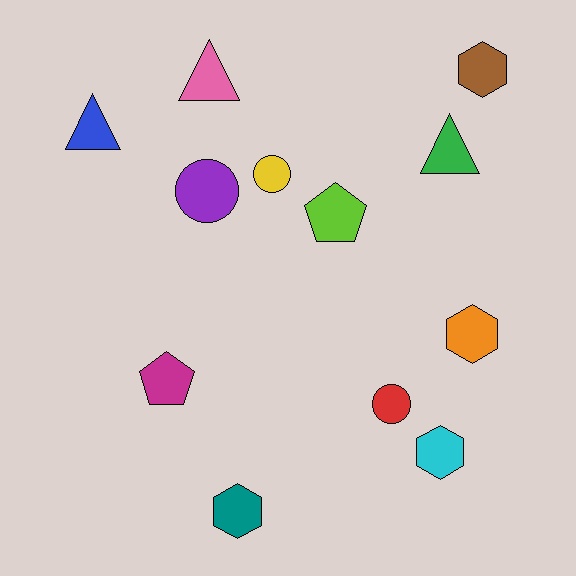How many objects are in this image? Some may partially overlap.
There are 12 objects.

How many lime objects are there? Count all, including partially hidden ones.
There is 1 lime object.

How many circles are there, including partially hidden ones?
There are 3 circles.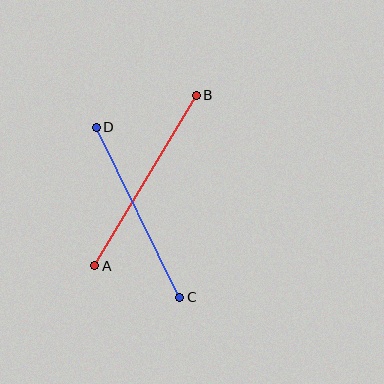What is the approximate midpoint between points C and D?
The midpoint is at approximately (138, 212) pixels.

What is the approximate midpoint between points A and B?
The midpoint is at approximately (145, 180) pixels.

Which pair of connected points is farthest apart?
Points A and B are farthest apart.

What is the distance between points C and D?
The distance is approximately 189 pixels.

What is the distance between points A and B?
The distance is approximately 198 pixels.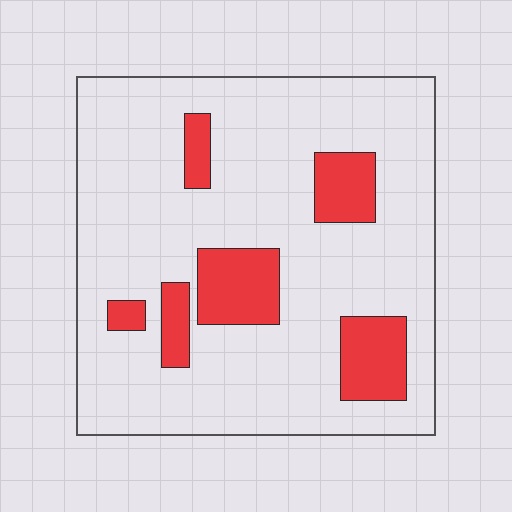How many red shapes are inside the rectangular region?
6.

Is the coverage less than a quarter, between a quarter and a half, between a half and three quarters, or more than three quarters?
Less than a quarter.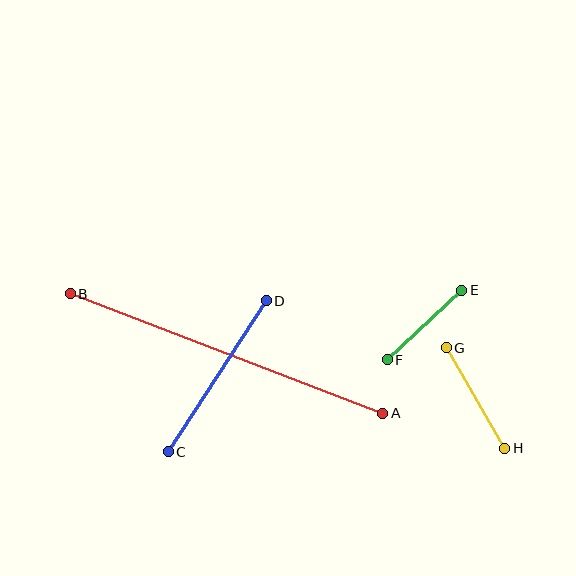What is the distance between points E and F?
The distance is approximately 102 pixels.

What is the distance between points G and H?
The distance is approximately 116 pixels.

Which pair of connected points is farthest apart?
Points A and B are farthest apart.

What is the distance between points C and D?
The distance is approximately 180 pixels.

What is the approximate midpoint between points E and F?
The midpoint is at approximately (425, 325) pixels.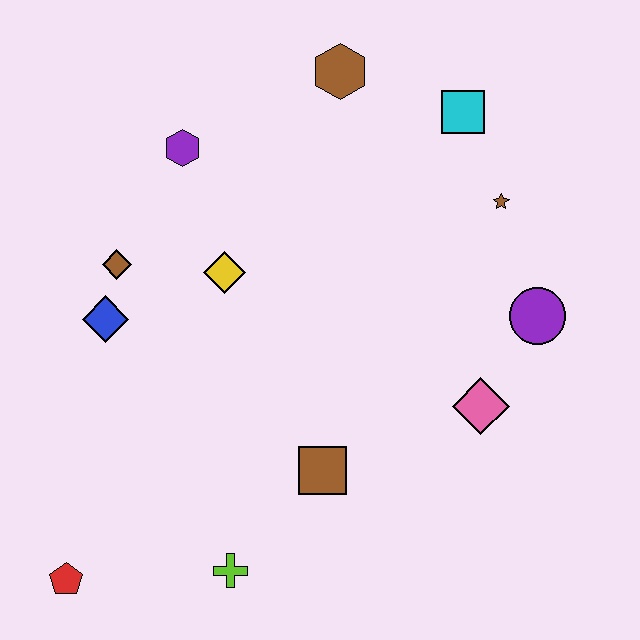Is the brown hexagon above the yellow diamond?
Yes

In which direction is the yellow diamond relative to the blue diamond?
The yellow diamond is to the right of the blue diamond.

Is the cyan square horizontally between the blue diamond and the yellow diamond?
No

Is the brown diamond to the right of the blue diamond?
Yes